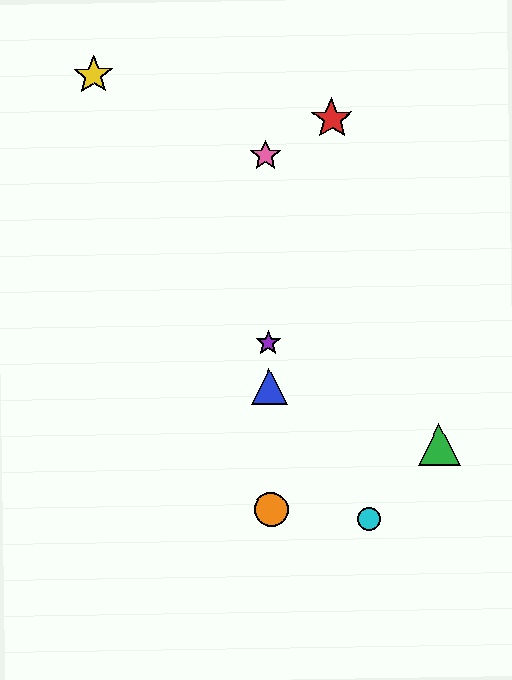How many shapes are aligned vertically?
4 shapes (the blue triangle, the purple star, the orange circle, the pink star) are aligned vertically.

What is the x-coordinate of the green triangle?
The green triangle is at x≈439.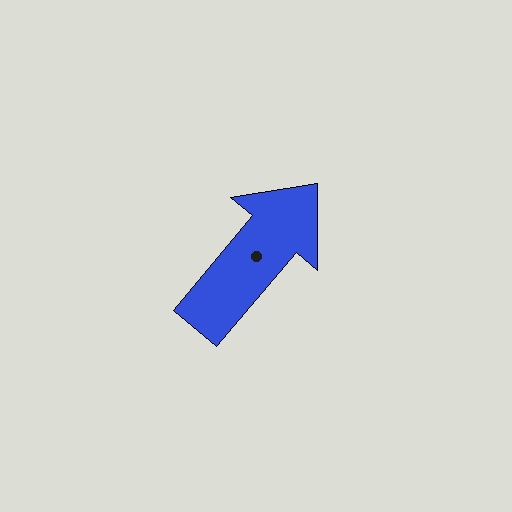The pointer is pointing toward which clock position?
Roughly 1 o'clock.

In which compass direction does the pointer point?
Northeast.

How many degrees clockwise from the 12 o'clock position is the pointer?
Approximately 40 degrees.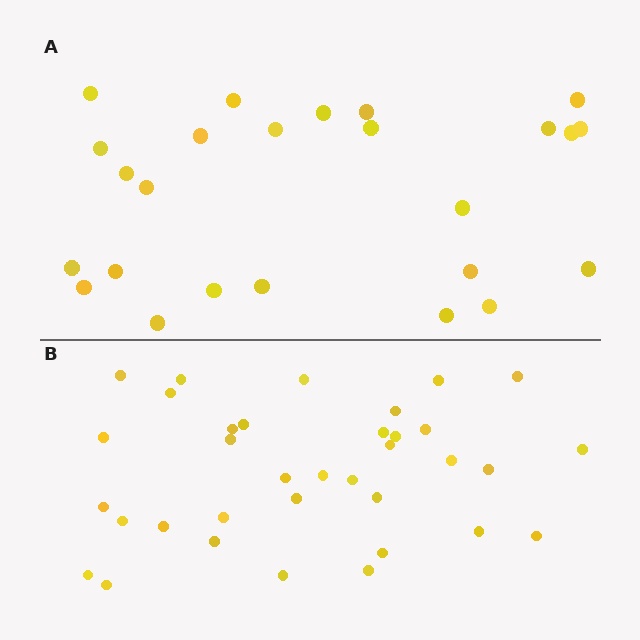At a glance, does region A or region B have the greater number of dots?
Region B (the bottom region) has more dots.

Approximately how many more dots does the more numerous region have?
Region B has roughly 10 or so more dots than region A.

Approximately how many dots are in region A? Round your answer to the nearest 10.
About 20 dots. (The exact count is 25, which rounds to 20.)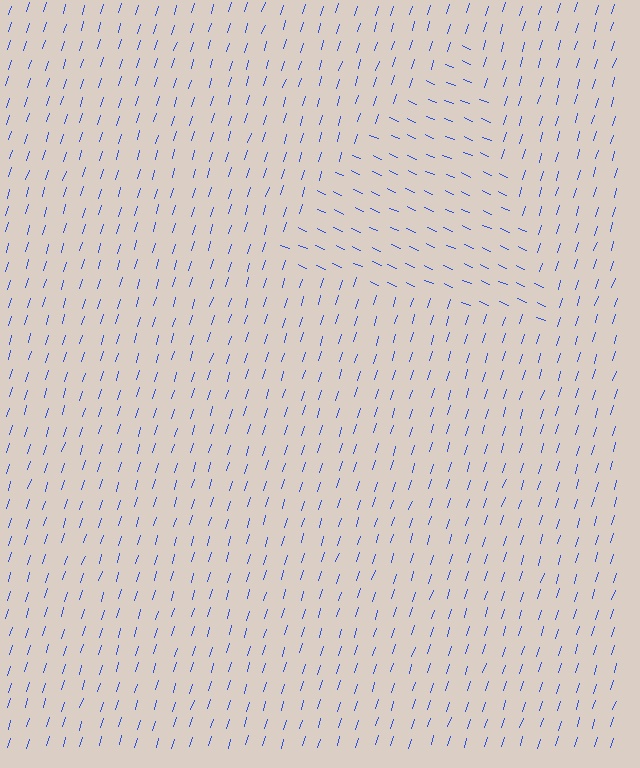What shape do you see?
I see a triangle.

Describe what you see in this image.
The image is filled with small blue line segments. A triangle region in the image has lines oriented differently from the surrounding lines, creating a visible texture boundary.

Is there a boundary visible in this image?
Yes, there is a texture boundary formed by a change in line orientation.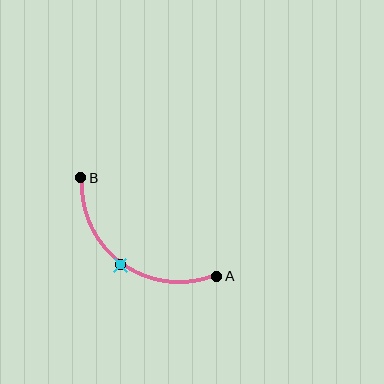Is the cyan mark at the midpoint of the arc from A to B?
Yes. The cyan mark lies on the arc at equal arc-length from both A and B — it is the arc midpoint.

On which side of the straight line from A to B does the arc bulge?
The arc bulges below and to the left of the straight line connecting A and B.